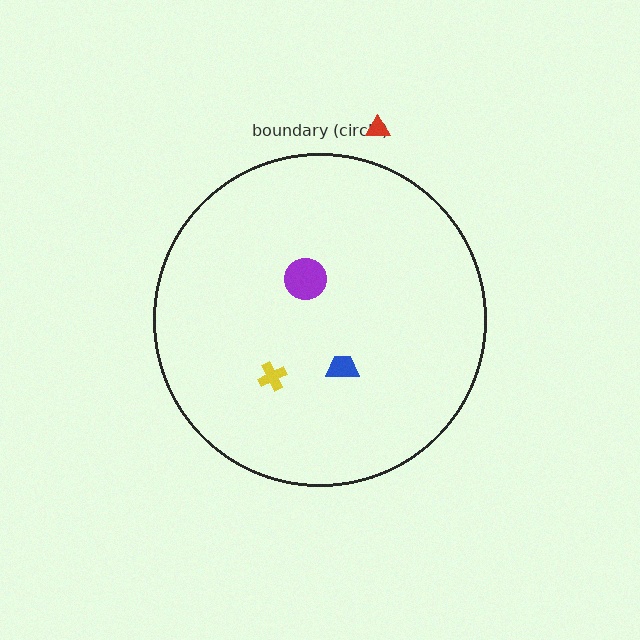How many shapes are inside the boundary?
3 inside, 1 outside.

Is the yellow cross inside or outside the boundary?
Inside.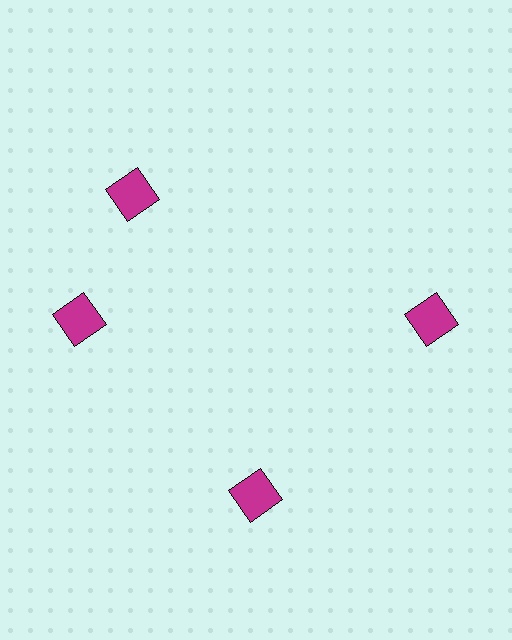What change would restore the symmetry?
The symmetry would be restored by rotating it back into even spacing with its neighbors so that all 4 squares sit at equal angles and equal distance from the center.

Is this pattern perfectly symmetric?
No. The 4 magenta squares are arranged in a ring, but one element near the 12 o'clock position is rotated out of alignment along the ring, breaking the 4-fold rotational symmetry.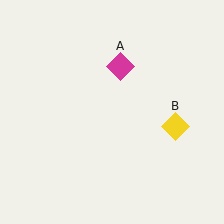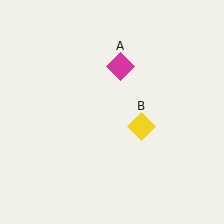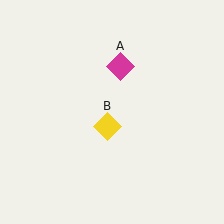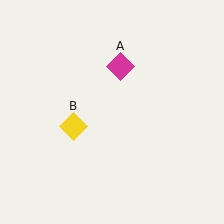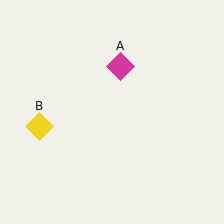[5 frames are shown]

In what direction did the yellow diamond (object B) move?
The yellow diamond (object B) moved left.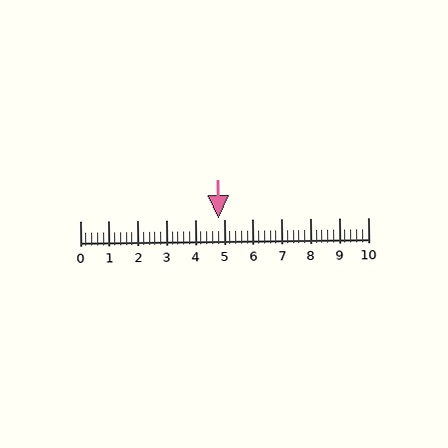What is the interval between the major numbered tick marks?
The major tick marks are spaced 1 units apart.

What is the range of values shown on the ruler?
The ruler shows values from 0 to 10.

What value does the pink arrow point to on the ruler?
The pink arrow points to approximately 4.8.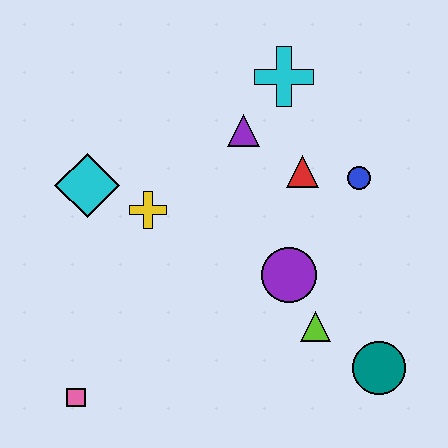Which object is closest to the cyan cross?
The purple triangle is closest to the cyan cross.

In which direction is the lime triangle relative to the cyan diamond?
The lime triangle is to the right of the cyan diamond.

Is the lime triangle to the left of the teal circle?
Yes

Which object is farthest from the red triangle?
The pink square is farthest from the red triangle.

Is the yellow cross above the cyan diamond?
No